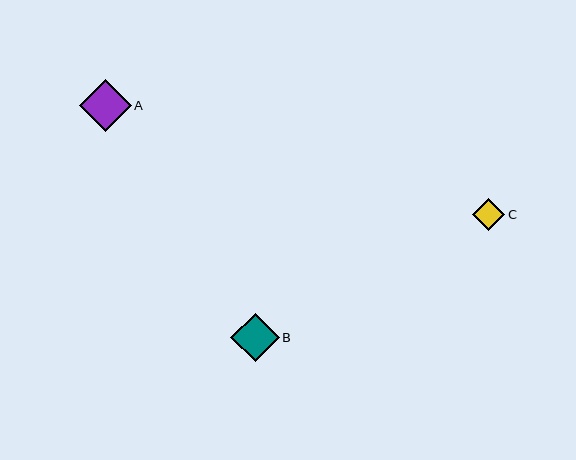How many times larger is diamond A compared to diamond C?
Diamond A is approximately 1.6 times the size of diamond C.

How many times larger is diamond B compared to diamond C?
Diamond B is approximately 1.5 times the size of diamond C.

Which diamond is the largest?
Diamond A is the largest with a size of approximately 52 pixels.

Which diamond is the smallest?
Diamond C is the smallest with a size of approximately 32 pixels.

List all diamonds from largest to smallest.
From largest to smallest: A, B, C.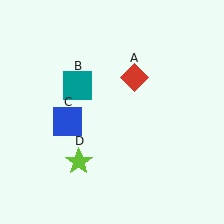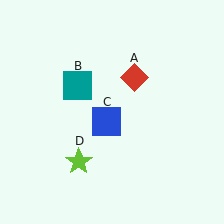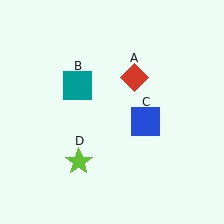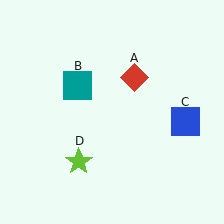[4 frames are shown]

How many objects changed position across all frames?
1 object changed position: blue square (object C).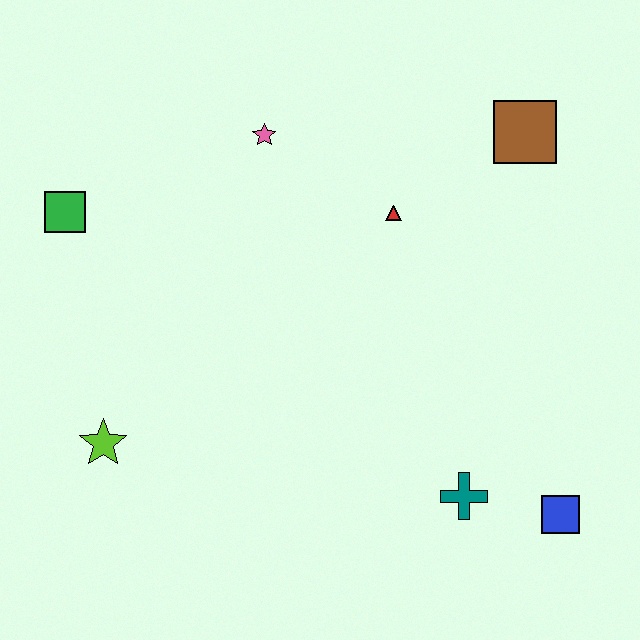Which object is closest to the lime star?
The green square is closest to the lime star.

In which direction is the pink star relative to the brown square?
The pink star is to the left of the brown square.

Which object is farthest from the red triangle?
The lime star is farthest from the red triangle.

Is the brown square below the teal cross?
No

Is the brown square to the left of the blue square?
Yes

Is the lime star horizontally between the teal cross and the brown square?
No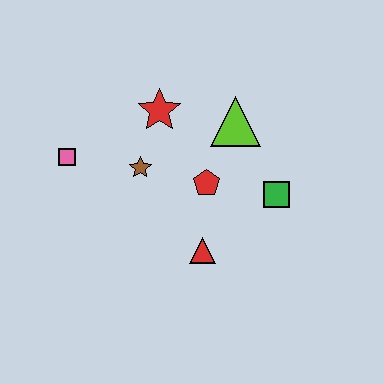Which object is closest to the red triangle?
The red pentagon is closest to the red triangle.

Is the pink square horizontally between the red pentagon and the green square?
No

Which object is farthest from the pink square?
The green square is farthest from the pink square.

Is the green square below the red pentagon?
Yes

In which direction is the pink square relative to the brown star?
The pink square is to the left of the brown star.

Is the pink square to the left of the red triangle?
Yes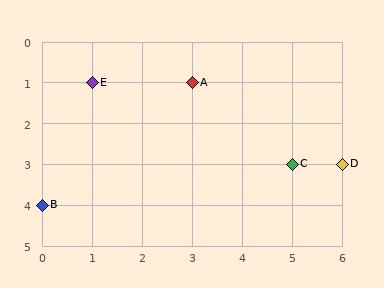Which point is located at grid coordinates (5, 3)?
Point C is at (5, 3).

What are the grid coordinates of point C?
Point C is at grid coordinates (5, 3).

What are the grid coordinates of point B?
Point B is at grid coordinates (0, 4).